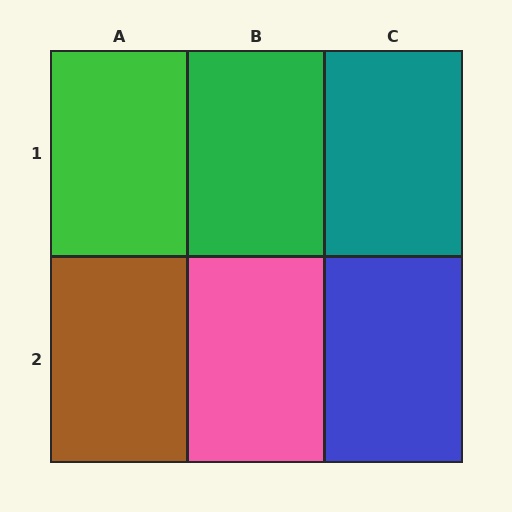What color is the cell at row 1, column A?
Green.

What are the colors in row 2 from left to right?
Brown, pink, blue.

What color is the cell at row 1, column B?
Green.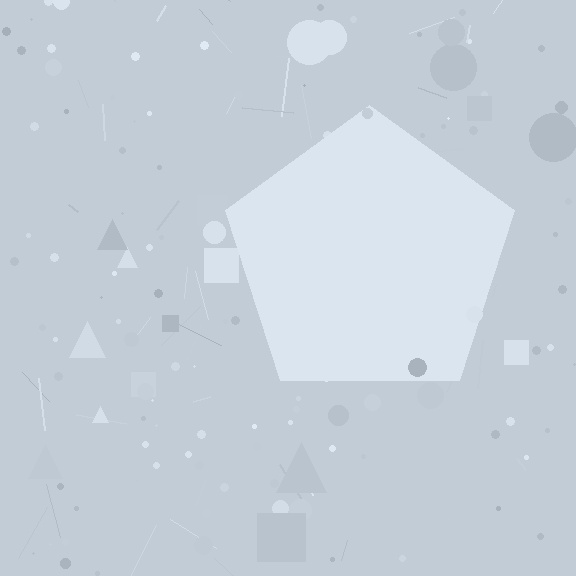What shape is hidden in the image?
A pentagon is hidden in the image.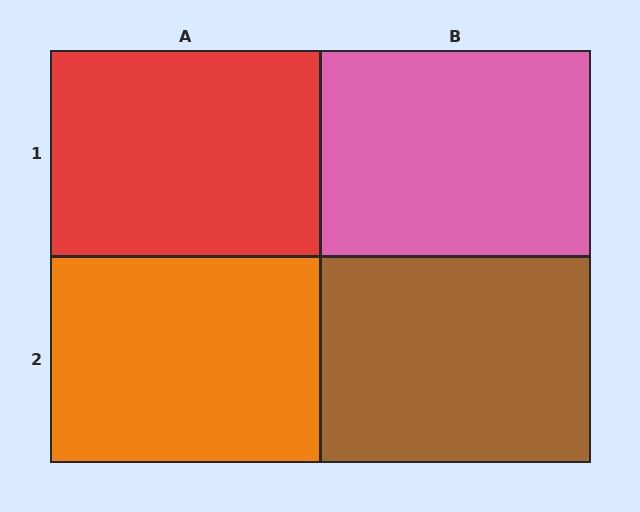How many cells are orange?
1 cell is orange.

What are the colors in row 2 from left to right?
Orange, brown.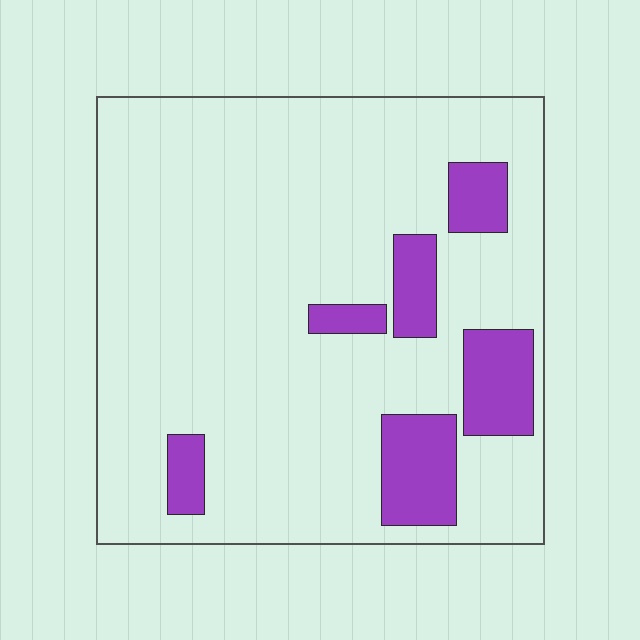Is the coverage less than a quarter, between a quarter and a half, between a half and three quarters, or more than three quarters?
Less than a quarter.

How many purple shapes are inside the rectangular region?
6.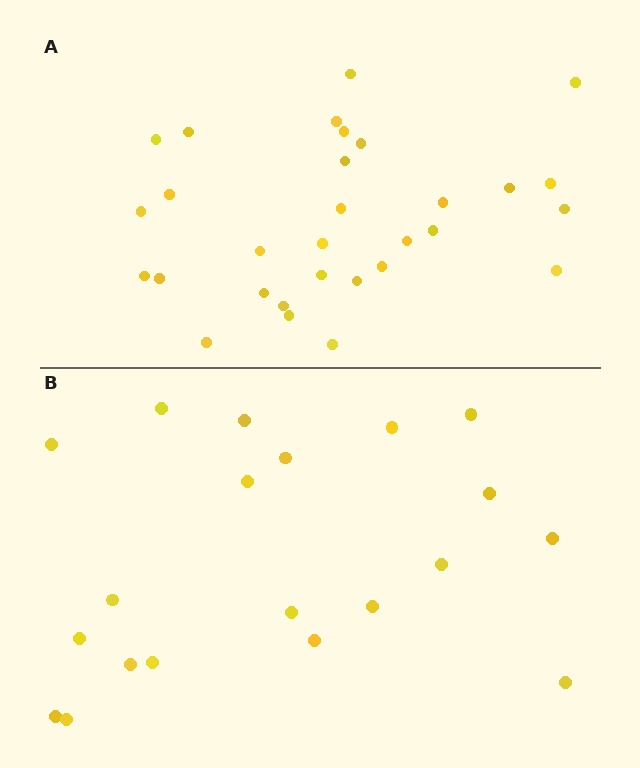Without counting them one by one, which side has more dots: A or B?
Region A (the top region) has more dots.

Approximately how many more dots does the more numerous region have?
Region A has roughly 10 or so more dots than region B.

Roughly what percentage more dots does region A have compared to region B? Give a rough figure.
About 50% more.